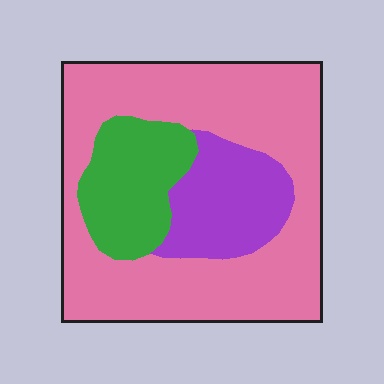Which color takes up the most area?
Pink, at roughly 65%.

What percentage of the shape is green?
Green takes up less than a quarter of the shape.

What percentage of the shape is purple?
Purple takes up about one sixth (1/6) of the shape.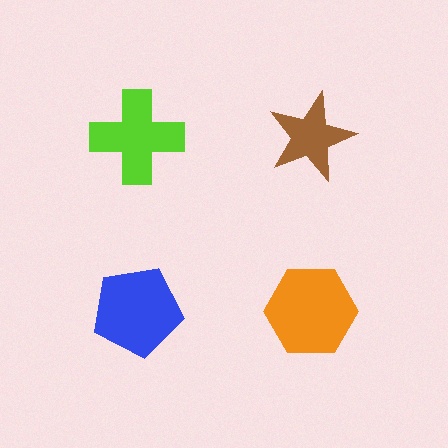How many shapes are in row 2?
2 shapes.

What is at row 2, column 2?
An orange hexagon.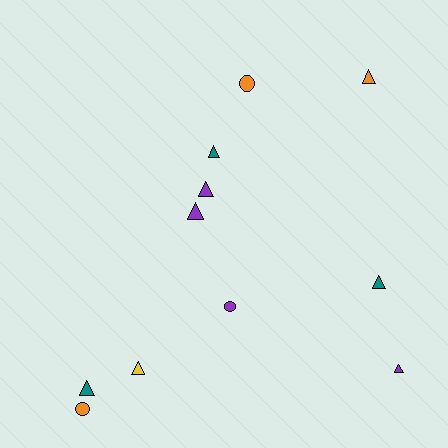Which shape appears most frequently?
Triangle, with 8 objects.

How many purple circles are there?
There is 1 purple circle.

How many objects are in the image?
There are 11 objects.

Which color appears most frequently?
Purple, with 4 objects.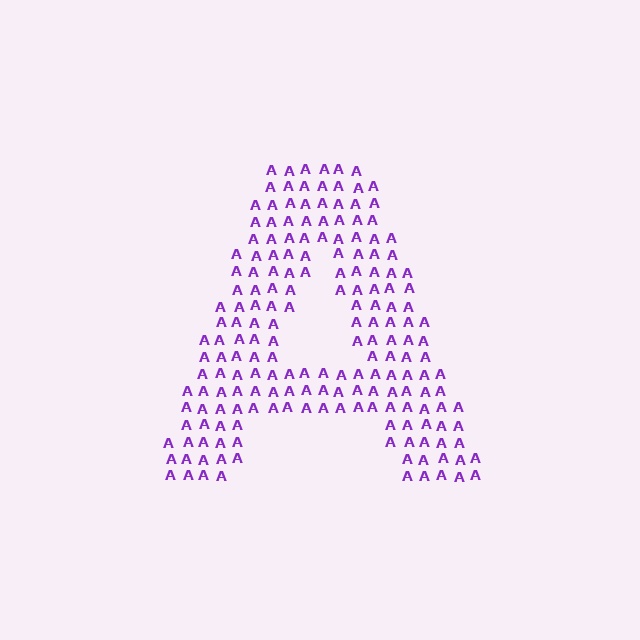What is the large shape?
The large shape is the letter A.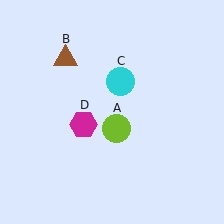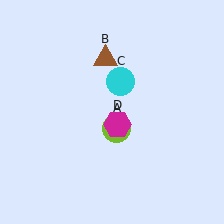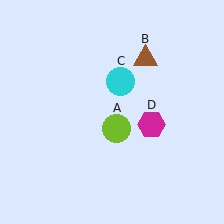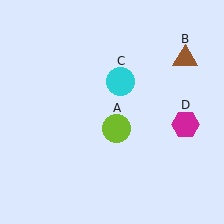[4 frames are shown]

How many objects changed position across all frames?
2 objects changed position: brown triangle (object B), magenta hexagon (object D).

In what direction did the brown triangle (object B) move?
The brown triangle (object B) moved right.